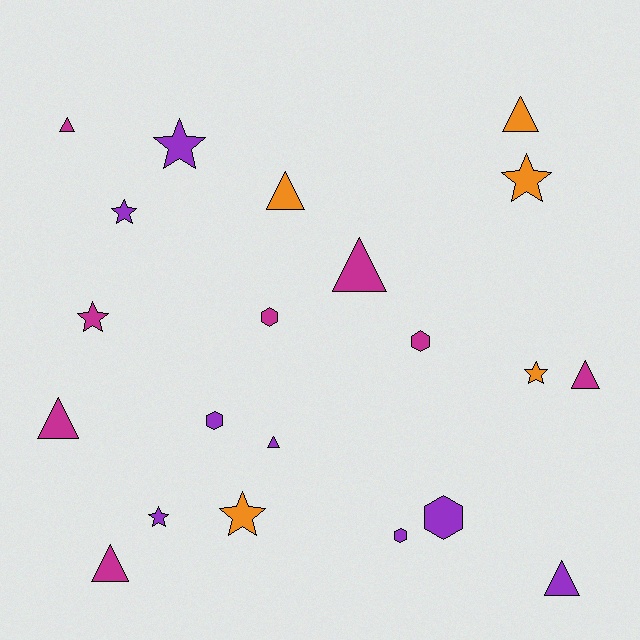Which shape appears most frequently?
Triangle, with 9 objects.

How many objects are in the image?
There are 21 objects.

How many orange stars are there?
There are 3 orange stars.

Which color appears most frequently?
Magenta, with 8 objects.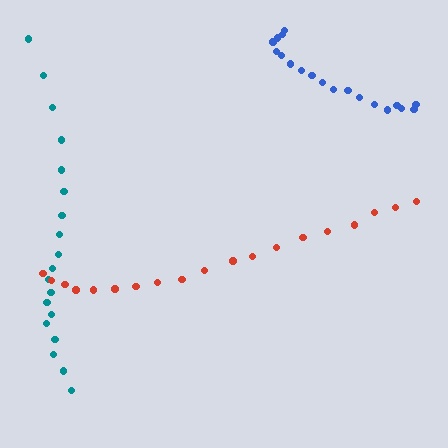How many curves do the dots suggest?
There are 3 distinct paths.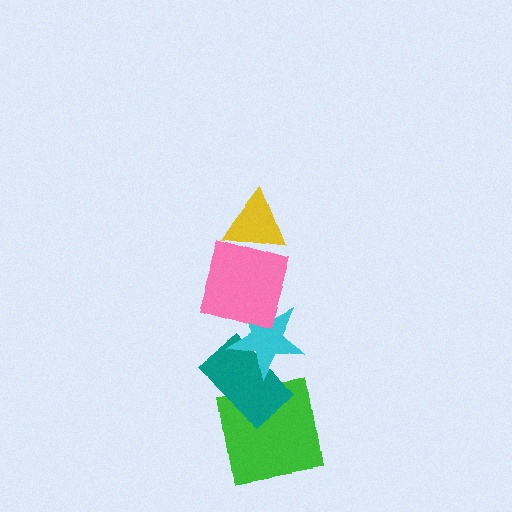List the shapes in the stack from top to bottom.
From top to bottom: the yellow triangle, the pink square, the cyan star, the teal rectangle, the green square.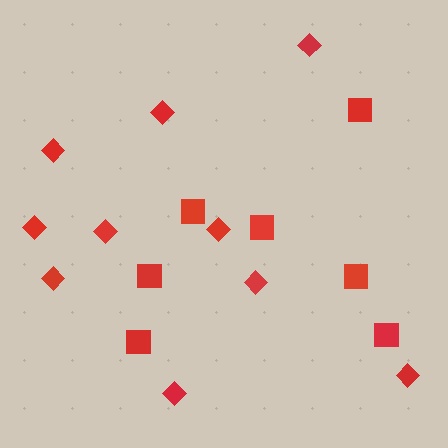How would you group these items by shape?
There are 2 groups: one group of squares (7) and one group of diamonds (10).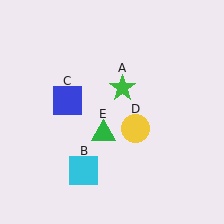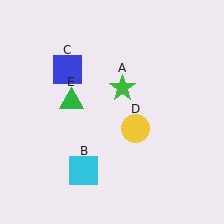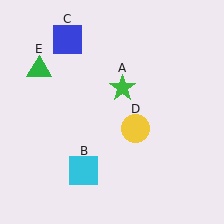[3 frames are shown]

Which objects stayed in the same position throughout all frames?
Green star (object A) and cyan square (object B) and yellow circle (object D) remained stationary.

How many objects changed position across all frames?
2 objects changed position: blue square (object C), green triangle (object E).